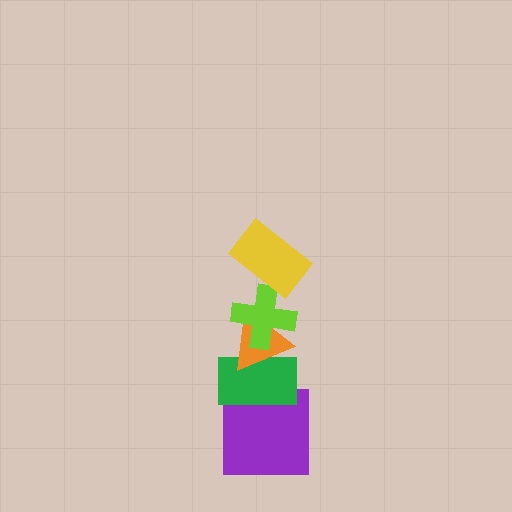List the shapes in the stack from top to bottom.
From top to bottom: the yellow rectangle, the lime cross, the orange triangle, the green rectangle, the purple square.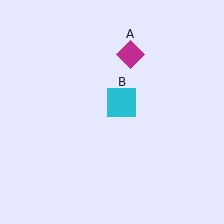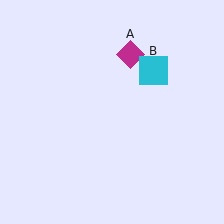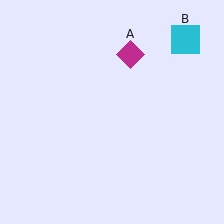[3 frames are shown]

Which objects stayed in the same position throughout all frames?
Magenta diamond (object A) remained stationary.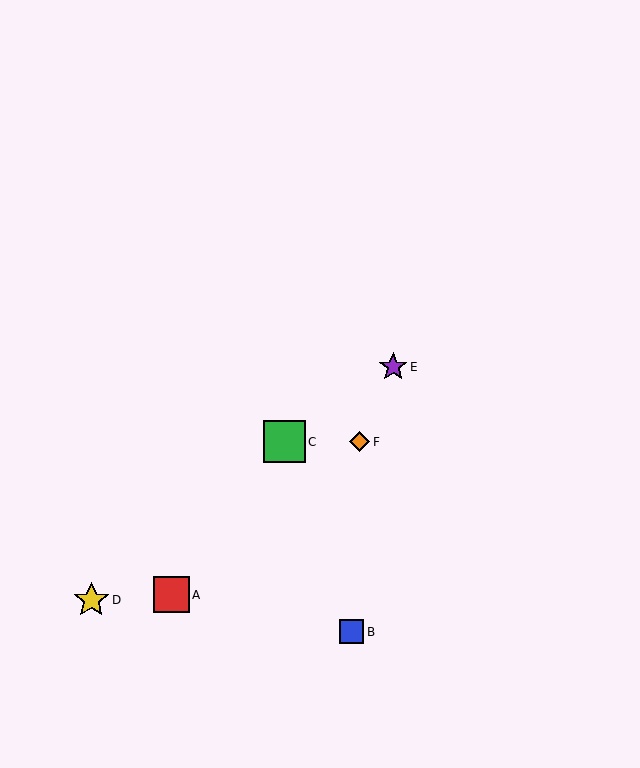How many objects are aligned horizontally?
2 objects (C, F) are aligned horizontally.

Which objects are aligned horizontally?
Objects C, F are aligned horizontally.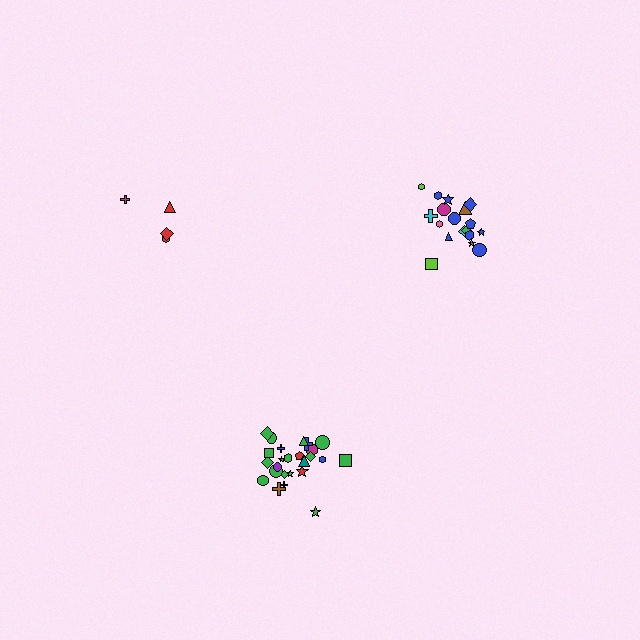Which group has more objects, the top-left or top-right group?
The top-right group.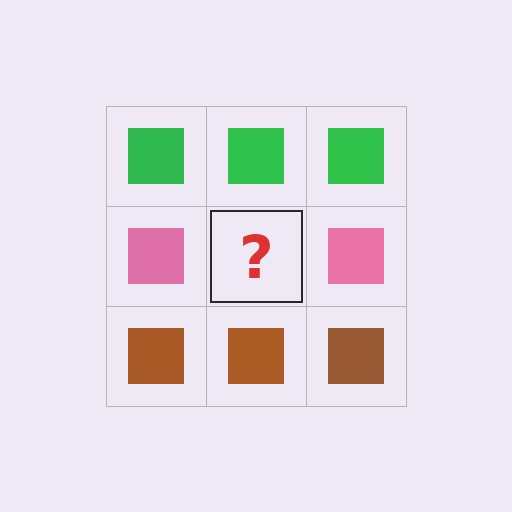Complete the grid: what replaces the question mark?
The question mark should be replaced with a pink square.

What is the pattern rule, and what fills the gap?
The rule is that each row has a consistent color. The gap should be filled with a pink square.